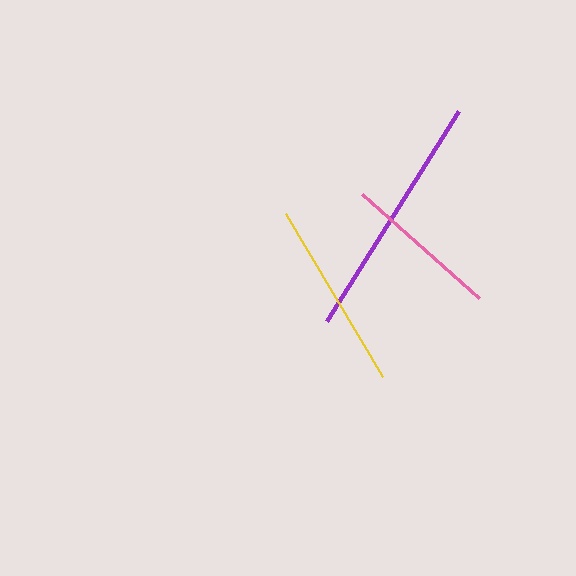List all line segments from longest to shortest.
From longest to shortest: purple, yellow, pink.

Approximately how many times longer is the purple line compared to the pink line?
The purple line is approximately 1.6 times the length of the pink line.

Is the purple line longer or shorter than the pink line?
The purple line is longer than the pink line.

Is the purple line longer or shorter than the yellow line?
The purple line is longer than the yellow line.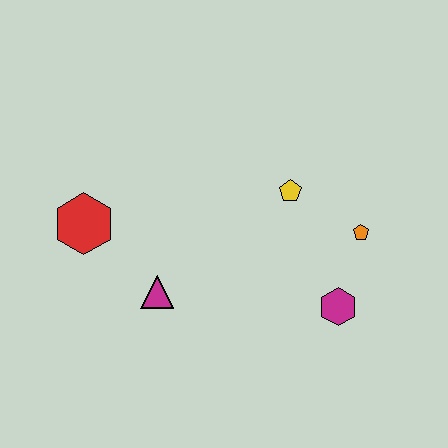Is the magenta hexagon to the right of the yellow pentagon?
Yes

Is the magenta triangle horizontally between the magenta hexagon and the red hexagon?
Yes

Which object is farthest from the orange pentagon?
The red hexagon is farthest from the orange pentagon.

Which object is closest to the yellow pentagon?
The orange pentagon is closest to the yellow pentagon.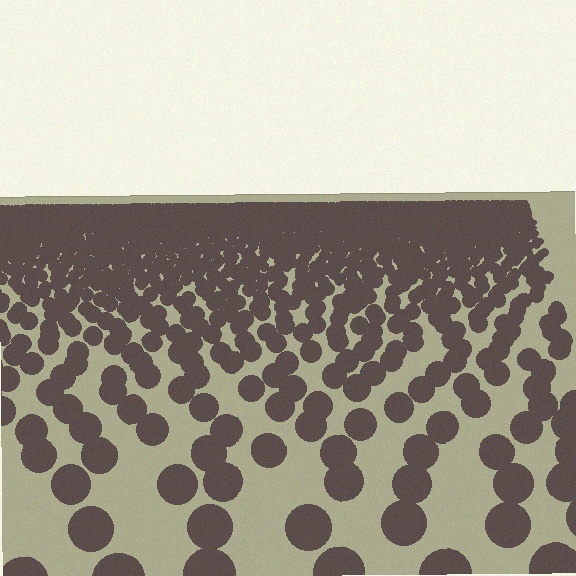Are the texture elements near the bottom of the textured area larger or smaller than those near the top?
Larger. Near the bottom, elements are closer to the viewer and appear at a bigger on-screen size.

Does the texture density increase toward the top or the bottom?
Density increases toward the top.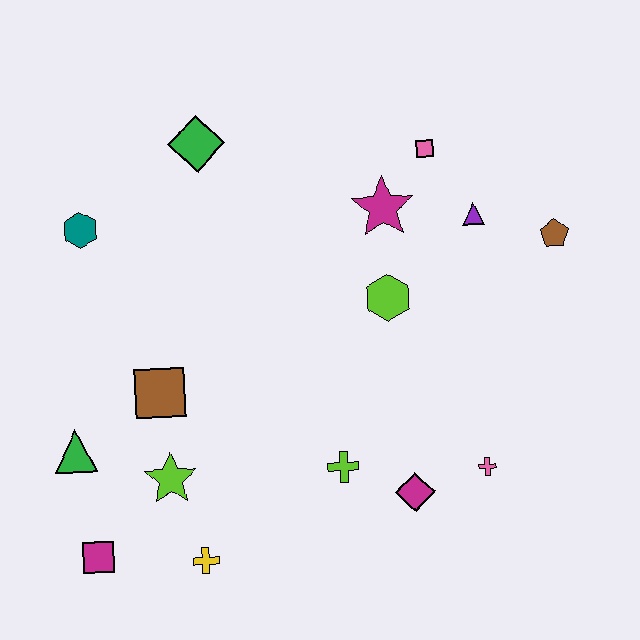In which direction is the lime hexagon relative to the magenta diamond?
The lime hexagon is above the magenta diamond.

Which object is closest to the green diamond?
The teal hexagon is closest to the green diamond.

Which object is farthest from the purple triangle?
The magenta square is farthest from the purple triangle.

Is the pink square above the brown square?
Yes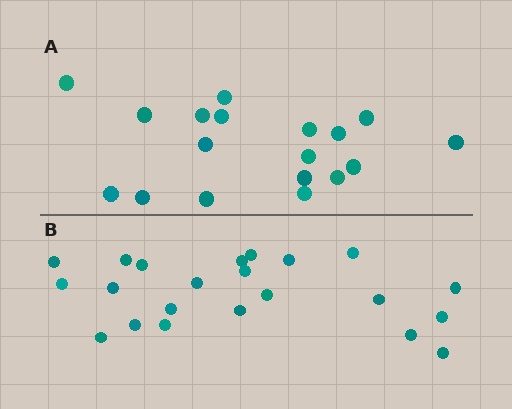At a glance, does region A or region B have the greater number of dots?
Region B (the bottom region) has more dots.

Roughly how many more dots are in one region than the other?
Region B has about 4 more dots than region A.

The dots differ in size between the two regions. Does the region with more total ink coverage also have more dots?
No. Region A has more total ink coverage because its dots are larger, but region B actually contains more individual dots. Total area can be misleading — the number of items is what matters here.